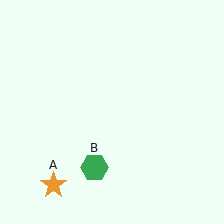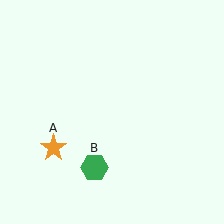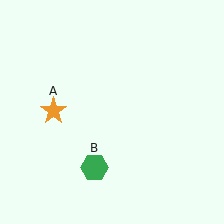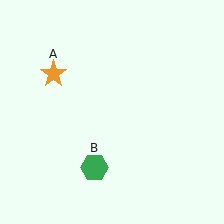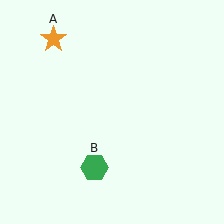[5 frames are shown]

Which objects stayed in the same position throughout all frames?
Green hexagon (object B) remained stationary.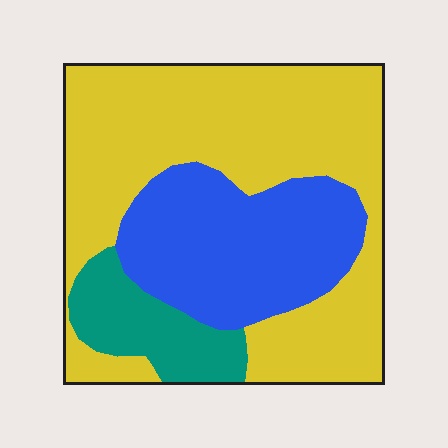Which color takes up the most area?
Yellow, at roughly 60%.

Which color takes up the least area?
Teal, at roughly 10%.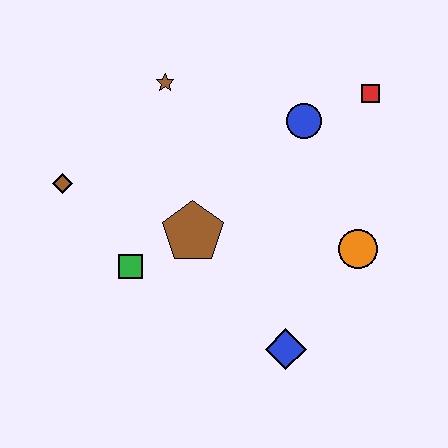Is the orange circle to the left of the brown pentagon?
No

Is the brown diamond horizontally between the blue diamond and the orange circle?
No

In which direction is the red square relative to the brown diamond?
The red square is to the right of the brown diamond.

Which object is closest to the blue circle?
The red square is closest to the blue circle.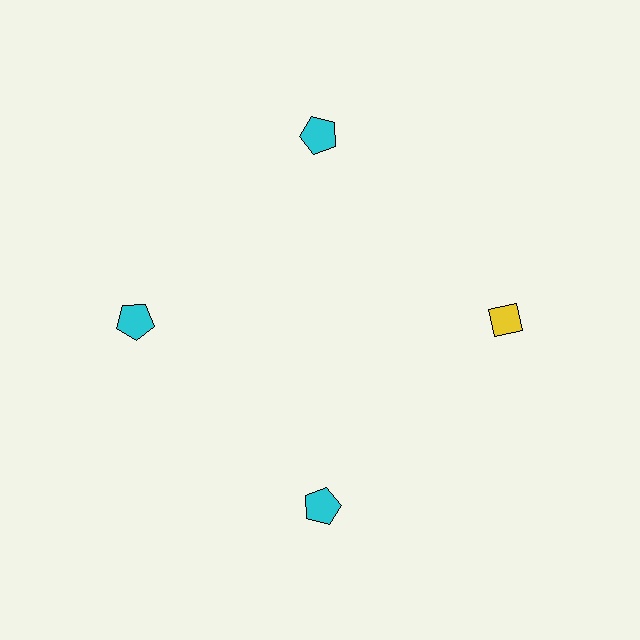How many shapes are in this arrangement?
There are 4 shapes arranged in a ring pattern.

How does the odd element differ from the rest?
It differs in both color (yellow instead of cyan) and shape (diamond instead of pentagon).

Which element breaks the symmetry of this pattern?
The yellow diamond at roughly the 3 o'clock position breaks the symmetry. All other shapes are cyan pentagons.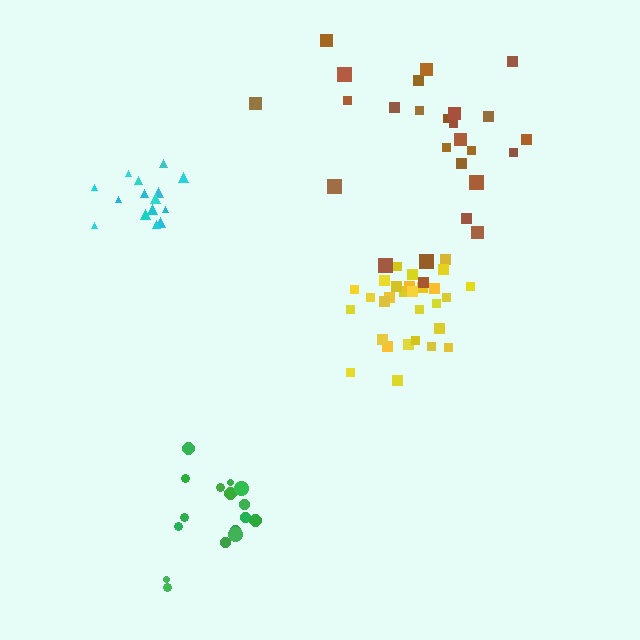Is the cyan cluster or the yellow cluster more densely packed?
Cyan.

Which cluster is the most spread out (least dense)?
Brown.